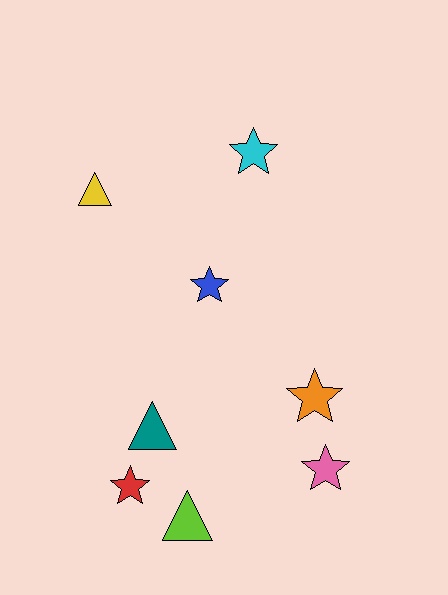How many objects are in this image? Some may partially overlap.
There are 8 objects.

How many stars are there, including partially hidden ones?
There are 5 stars.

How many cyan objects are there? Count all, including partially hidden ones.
There is 1 cyan object.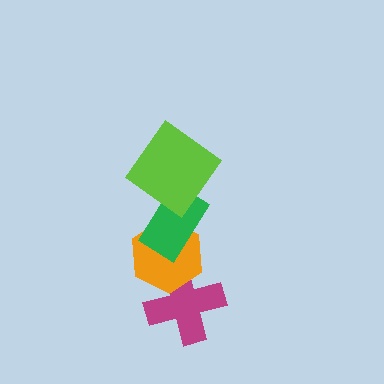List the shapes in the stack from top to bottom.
From top to bottom: the lime diamond, the green rectangle, the orange hexagon, the magenta cross.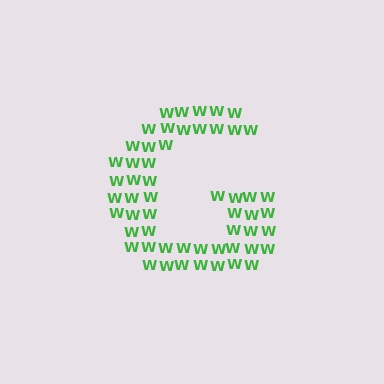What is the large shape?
The large shape is the letter G.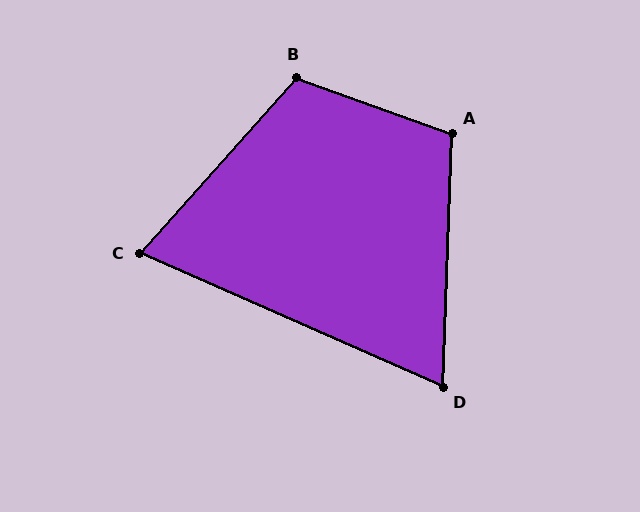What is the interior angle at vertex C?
Approximately 72 degrees (acute).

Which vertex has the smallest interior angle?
D, at approximately 68 degrees.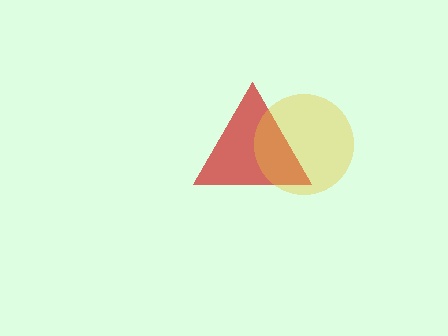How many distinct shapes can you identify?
There are 2 distinct shapes: a red triangle, a yellow circle.